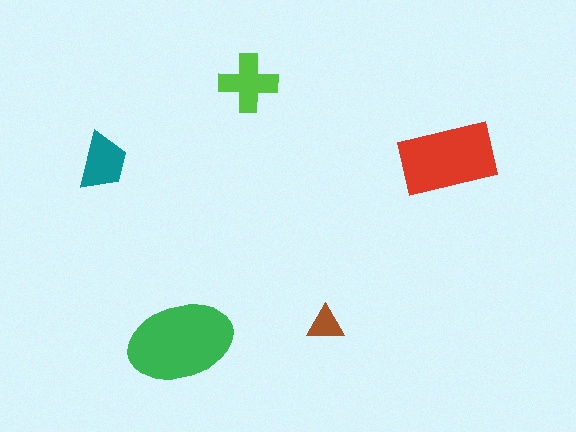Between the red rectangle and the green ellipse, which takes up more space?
The green ellipse.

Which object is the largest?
The green ellipse.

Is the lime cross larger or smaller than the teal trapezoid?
Larger.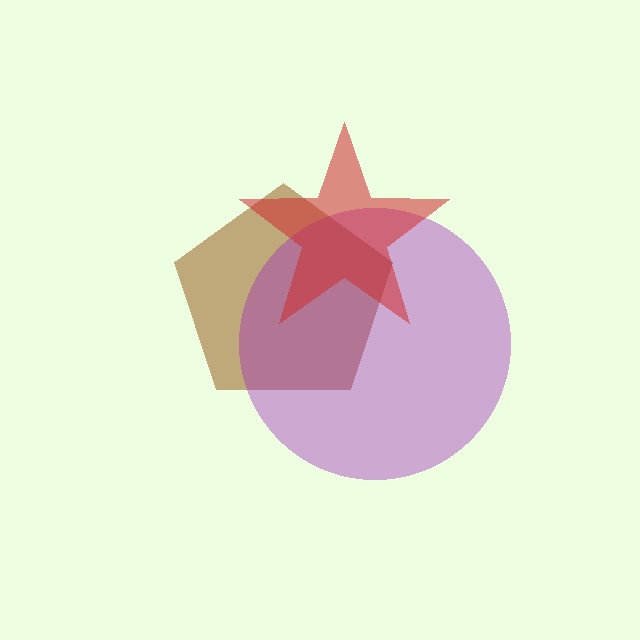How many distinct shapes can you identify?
There are 3 distinct shapes: a brown pentagon, a purple circle, a red star.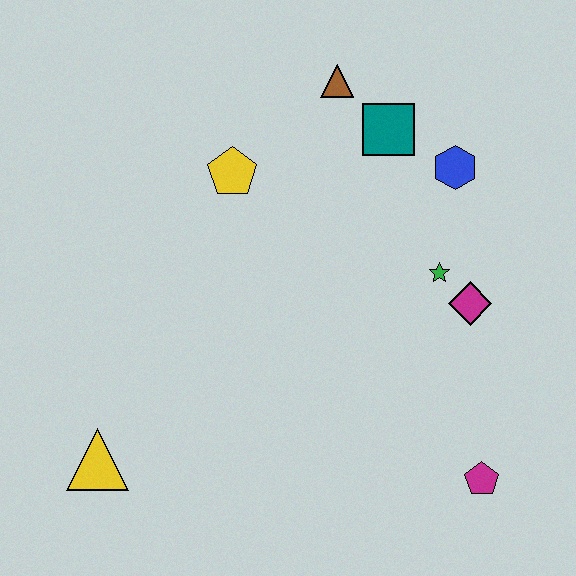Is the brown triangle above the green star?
Yes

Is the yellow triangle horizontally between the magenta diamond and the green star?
No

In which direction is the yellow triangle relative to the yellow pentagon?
The yellow triangle is below the yellow pentagon.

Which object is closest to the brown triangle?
The teal square is closest to the brown triangle.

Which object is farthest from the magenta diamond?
The yellow triangle is farthest from the magenta diamond.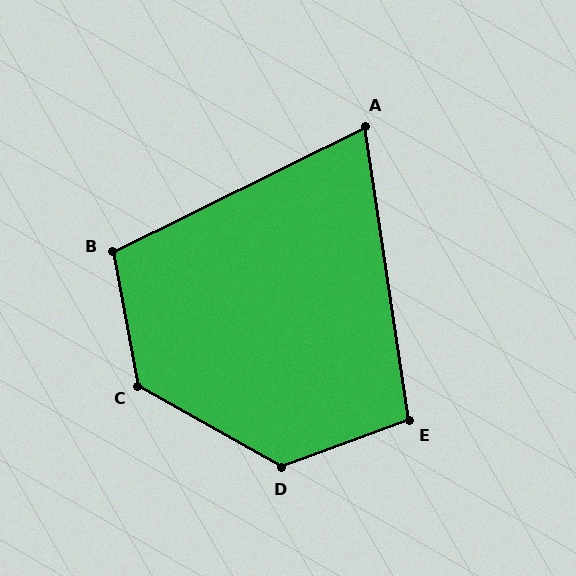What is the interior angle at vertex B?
Approximately 105 degrees (obtuse).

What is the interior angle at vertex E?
Approximately 102 degrees (obtuse).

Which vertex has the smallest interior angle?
A, at approximately 72 degrees.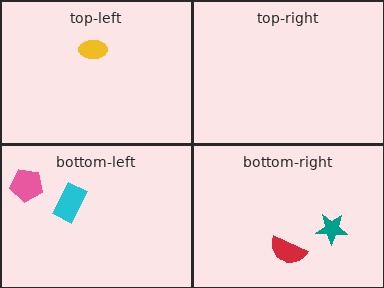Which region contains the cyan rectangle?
The bottom-left region.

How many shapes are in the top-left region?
1.